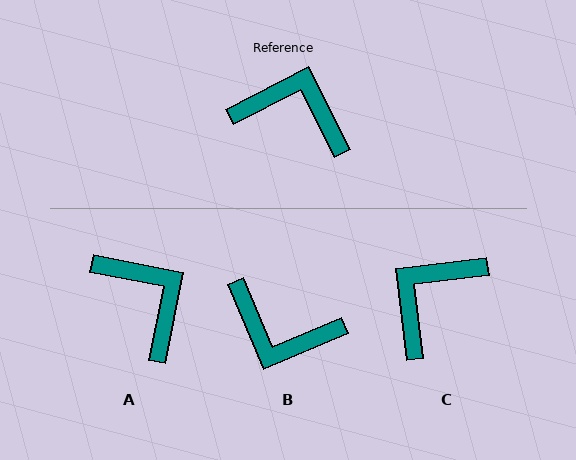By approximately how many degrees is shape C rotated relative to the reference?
Approximately 70 degrees counter-clockwise.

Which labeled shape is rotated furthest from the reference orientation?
B, about 176 degrees away.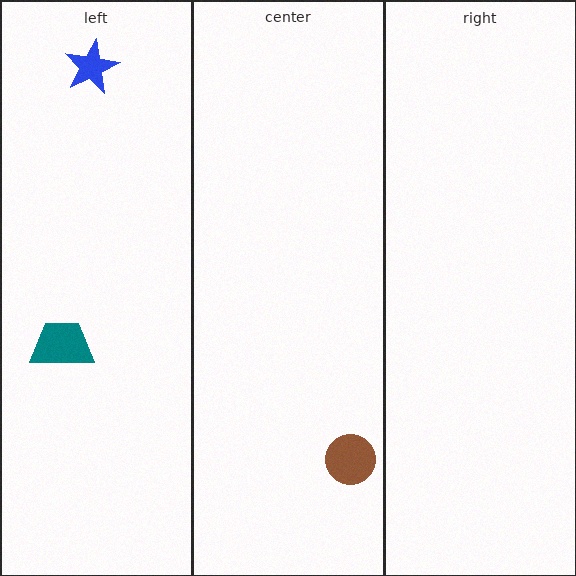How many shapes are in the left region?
2.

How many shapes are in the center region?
1.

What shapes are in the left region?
The blue star, the teal trapezoid.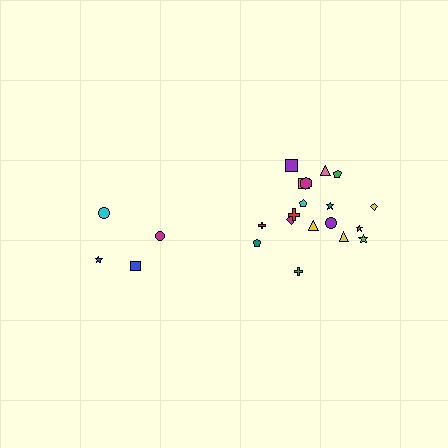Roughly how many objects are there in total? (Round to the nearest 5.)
Roughly 20 objects in total.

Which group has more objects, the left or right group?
The right group.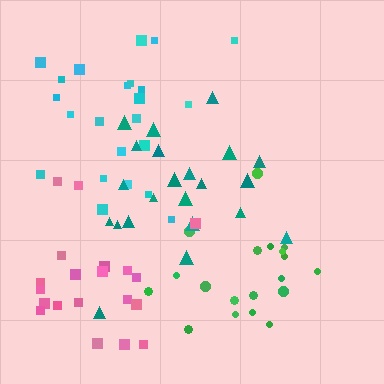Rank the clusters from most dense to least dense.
green, teal, pink, cyan.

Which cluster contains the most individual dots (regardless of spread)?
Cyan (23).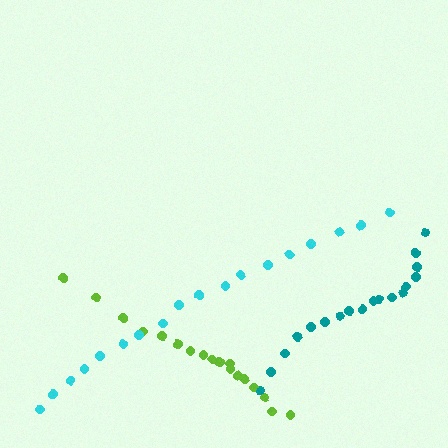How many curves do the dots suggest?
There are 3 distinct paths.